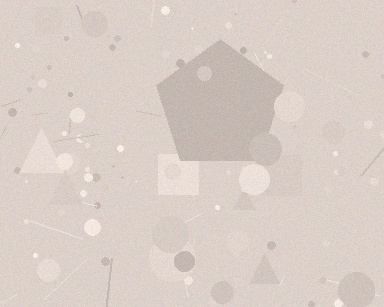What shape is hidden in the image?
A pentagon is hidden in the image.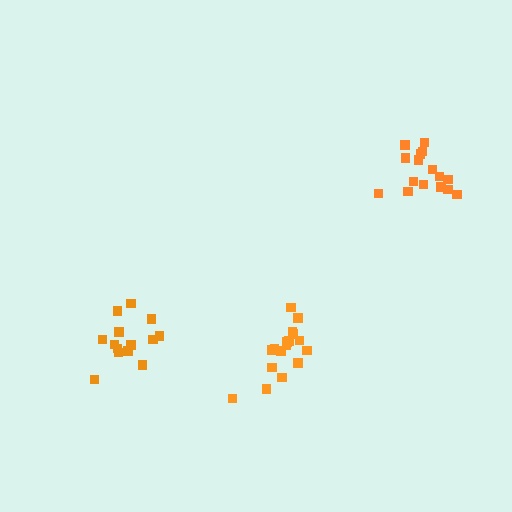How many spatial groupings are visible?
There are 3 spatial groupings.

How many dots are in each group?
Group 1: 16 dots, Group 2: 17 dots, Group 3: 14 dots (47 total).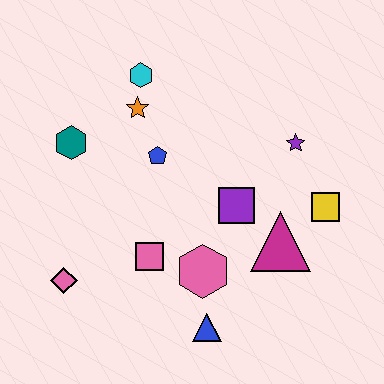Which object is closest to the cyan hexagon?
The orange star is closest to the cyan hexagon.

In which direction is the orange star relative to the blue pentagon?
The orange star is above the blue pentagon.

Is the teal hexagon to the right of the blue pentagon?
No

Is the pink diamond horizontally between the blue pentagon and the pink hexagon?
No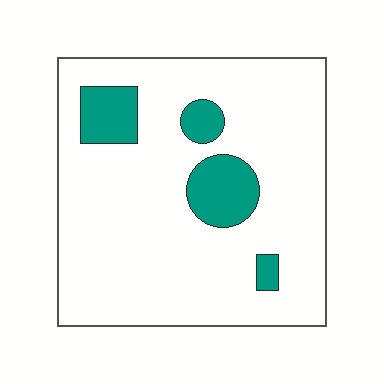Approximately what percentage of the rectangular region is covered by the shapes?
Approximately 15%.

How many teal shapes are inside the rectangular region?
4.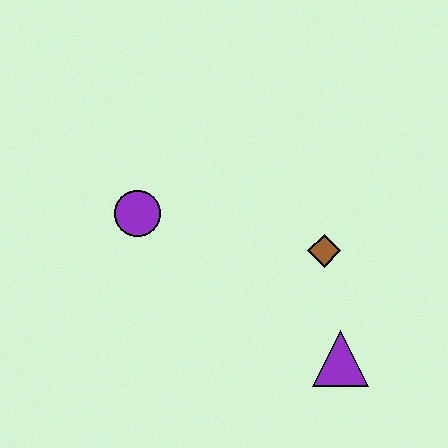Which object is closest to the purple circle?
The brown diamond is closest to the purple circle.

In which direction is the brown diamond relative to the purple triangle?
The brown diamond is above the purple triangle.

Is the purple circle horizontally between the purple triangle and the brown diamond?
No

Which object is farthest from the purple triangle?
The purple circle is farthest from the purple triangle.